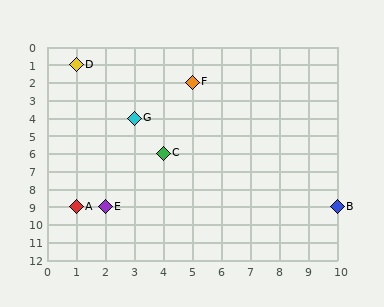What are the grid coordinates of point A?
Point A is at grid coordinates (1, 9).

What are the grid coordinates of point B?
Point B is at grid coordinates (10, 9).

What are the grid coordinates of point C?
Point C is at grid coordinates (4, 6).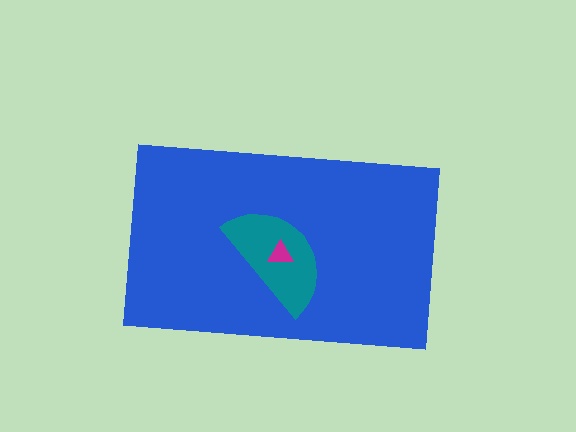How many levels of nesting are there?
3.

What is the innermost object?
The magenta triangle.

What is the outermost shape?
The blue rectangle.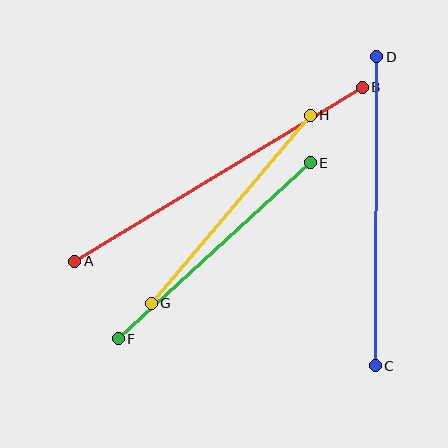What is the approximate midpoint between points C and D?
The midpoint is at approximately (376, 211) pixels.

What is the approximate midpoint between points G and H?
The midpoint is at approximately (231, 209) pixels.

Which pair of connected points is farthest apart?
Points A and B are farthest apart.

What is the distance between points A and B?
The distance is approximately 336 pixels.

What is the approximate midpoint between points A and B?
The midpoint is at approximately (219, 174) pixels.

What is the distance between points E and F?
The distance is approximately 261 pixels.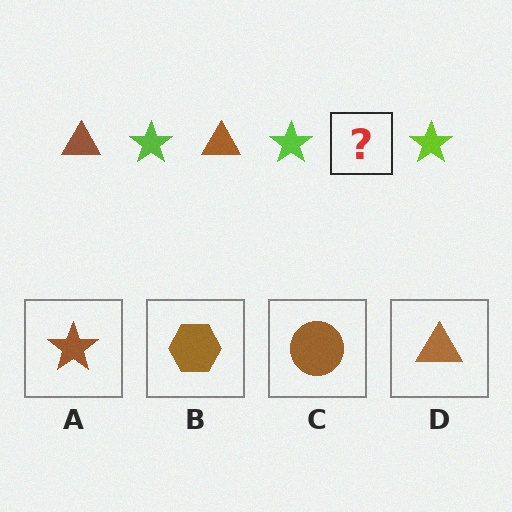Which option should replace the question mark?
Option D.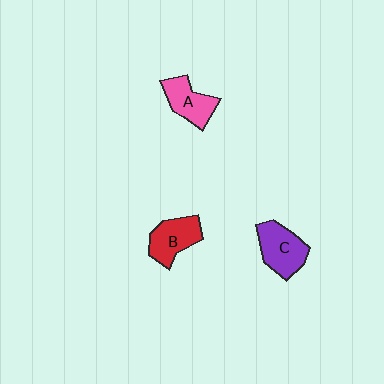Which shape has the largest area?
Shape C (purple).